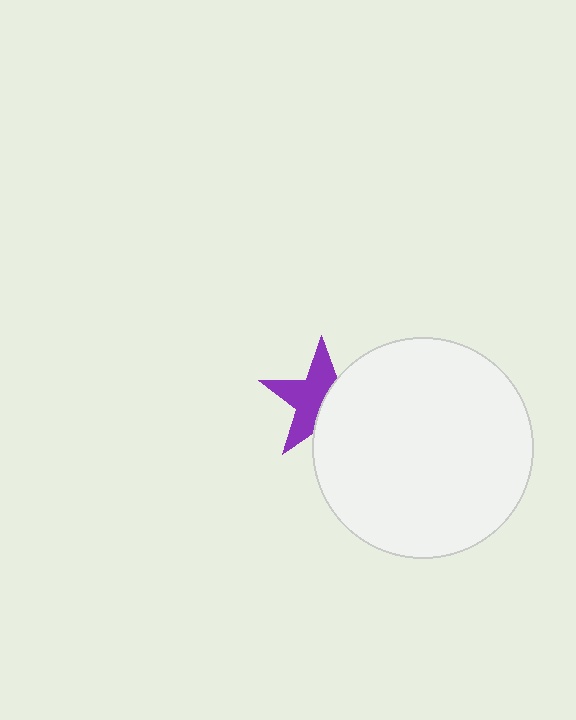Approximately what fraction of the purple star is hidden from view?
Roughly 43% of the purple star is hidden behind the white circle.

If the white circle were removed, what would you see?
You would see the complete purple star.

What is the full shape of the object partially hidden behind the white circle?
The partially hidden object is a purple star.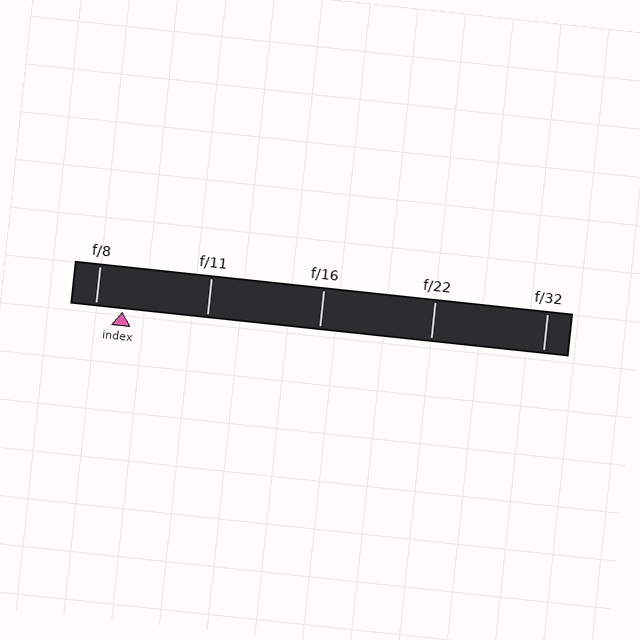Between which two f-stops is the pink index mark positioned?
The index mark is between f/8 and f/11.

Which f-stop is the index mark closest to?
The index mark is closest to f/8.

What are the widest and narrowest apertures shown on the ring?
The widest aperture shown is f/8 and the narrowest is f/32.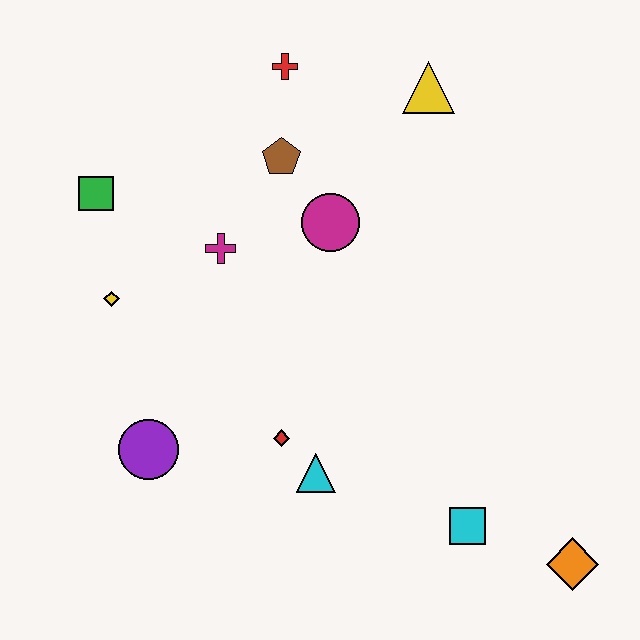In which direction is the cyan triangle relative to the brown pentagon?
The cyan triangle is below the brown pentagon.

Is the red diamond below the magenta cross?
Yes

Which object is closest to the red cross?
The brown pentagon is closest to the red cross.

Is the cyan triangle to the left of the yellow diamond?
No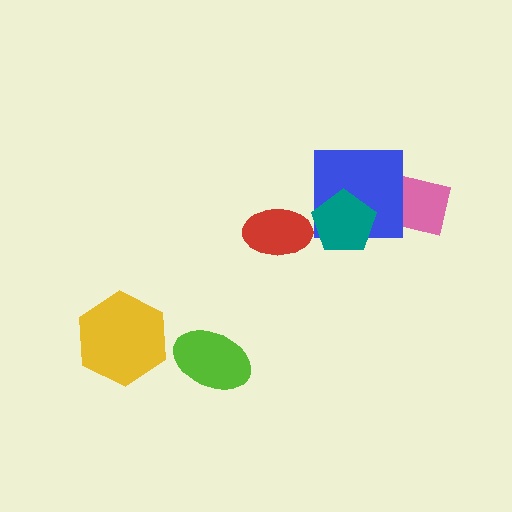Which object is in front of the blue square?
The teal pentagon is in front of the blue square.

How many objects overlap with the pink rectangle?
2 objects overlap with the pink rectangle.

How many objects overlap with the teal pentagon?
2 objects overlap with the teal pentagon.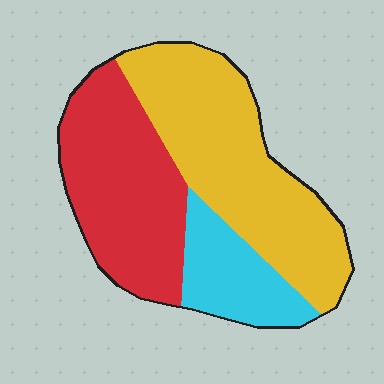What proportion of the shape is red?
Red covers 37% of the shape.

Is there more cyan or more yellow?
Yellow.